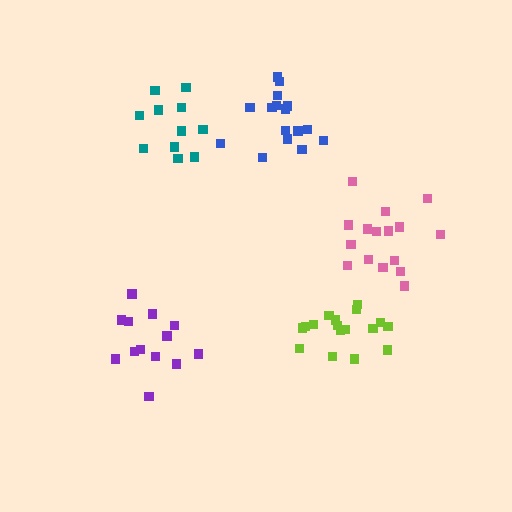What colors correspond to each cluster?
The clusters are colored: teal, lime, purple, blue, pink.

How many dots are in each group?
Group 1: 11 dots, Group 2: 17 dots, Group 3: 13 dots, Group 4: 16 dots, Group 5: 16 dots (73 total).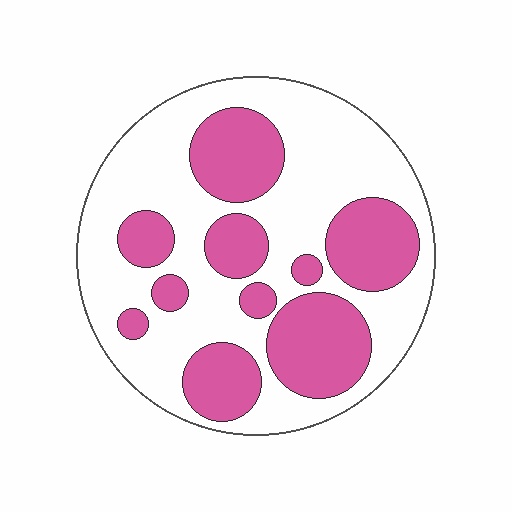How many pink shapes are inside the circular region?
10.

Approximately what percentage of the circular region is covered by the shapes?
Approximately 35%.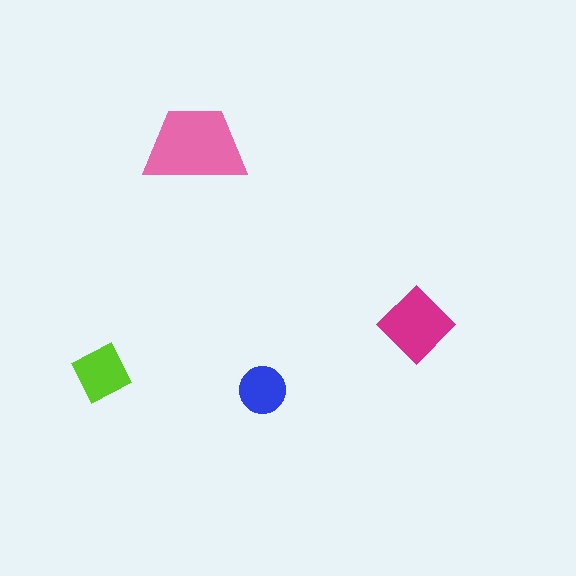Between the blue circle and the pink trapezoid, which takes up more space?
The pink trapezoid.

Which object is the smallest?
The blue circle.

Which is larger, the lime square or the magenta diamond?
The magenta diamond.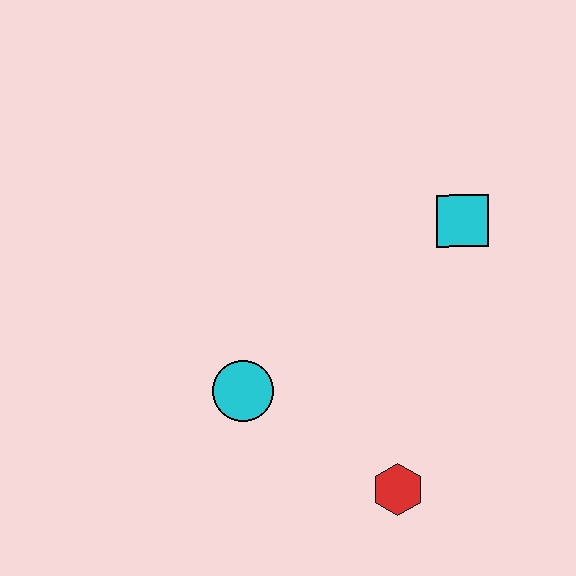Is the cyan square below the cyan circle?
No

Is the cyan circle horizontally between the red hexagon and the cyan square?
No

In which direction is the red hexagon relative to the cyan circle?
The red hexagon is to the right of the cyan circle.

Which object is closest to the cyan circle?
The red hexagon is closest to the cyan circle.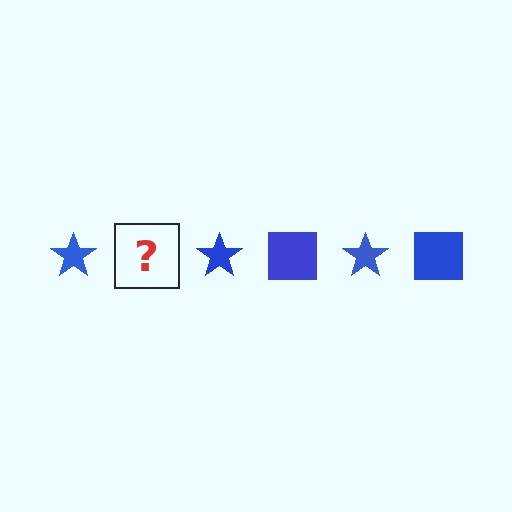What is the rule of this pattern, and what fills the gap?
The rule is that the pattern cycles through star, square shapes in blue. The gap should be filled with a blue square.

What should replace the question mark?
The question mark should be replaced with a blue square.